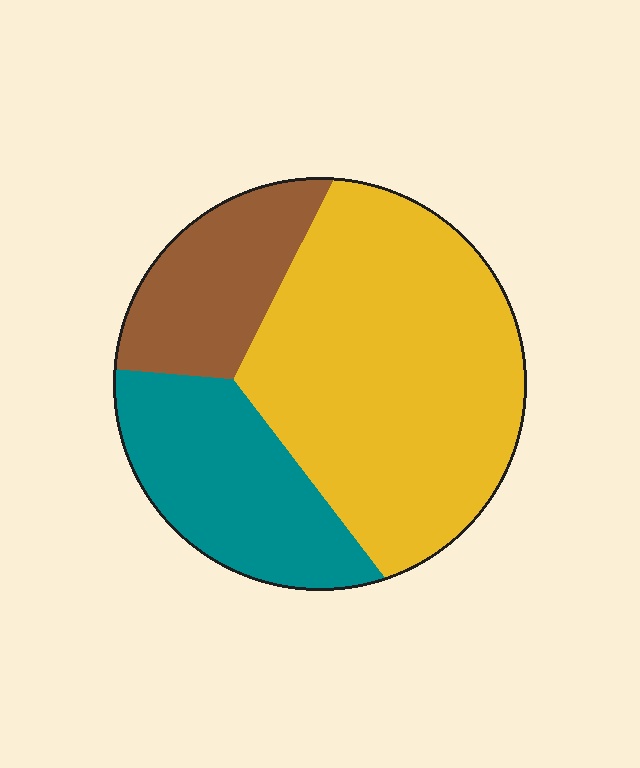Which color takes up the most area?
Yellow, at roughly 55%.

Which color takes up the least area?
Brown, at roughly 20%.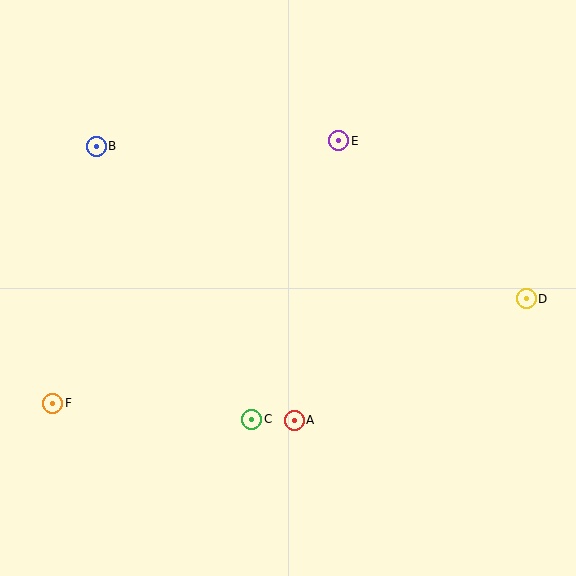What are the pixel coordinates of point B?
Point B is at (96, 146).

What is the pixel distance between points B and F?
The distance between B and F is 261 pixels.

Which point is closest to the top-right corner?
Point E is closest to the top-right corner.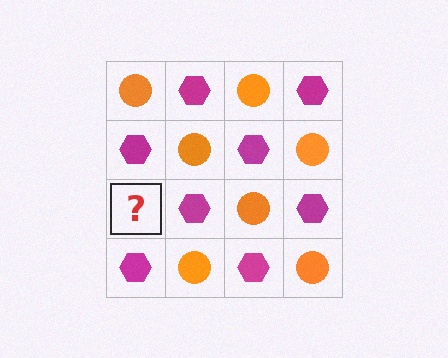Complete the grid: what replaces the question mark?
The question mark should be replaced with an orange circle.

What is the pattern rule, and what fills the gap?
The rule is that it alternates orange circle and magenta hexagon in a checkerboard pattern. The gap should be filled with an orange circle.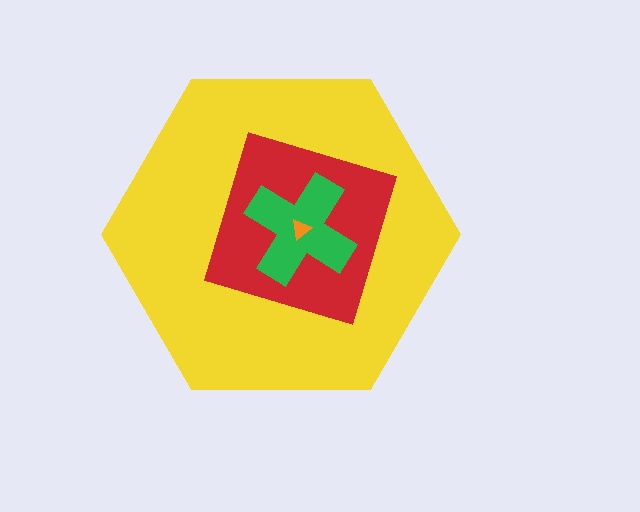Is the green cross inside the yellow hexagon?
Yes.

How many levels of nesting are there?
4.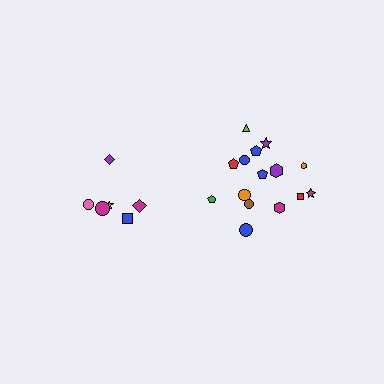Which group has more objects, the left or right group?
The right group.